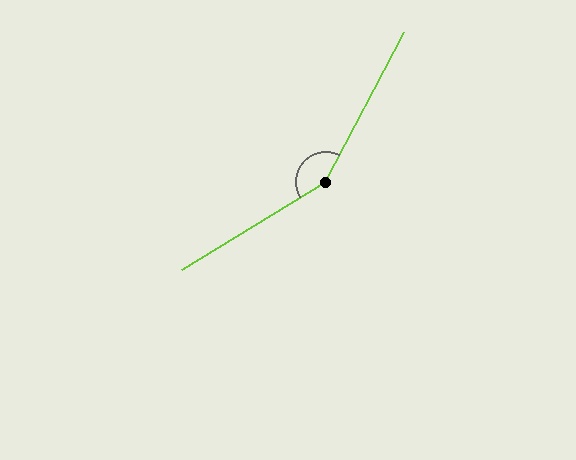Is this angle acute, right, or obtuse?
It is obtuse.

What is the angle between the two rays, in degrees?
Approximately 149 degrees.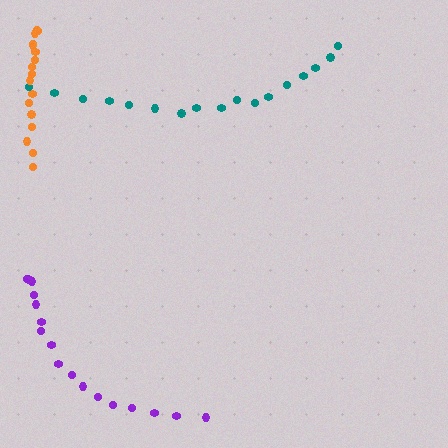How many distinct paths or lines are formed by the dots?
There are 3 distinct paths.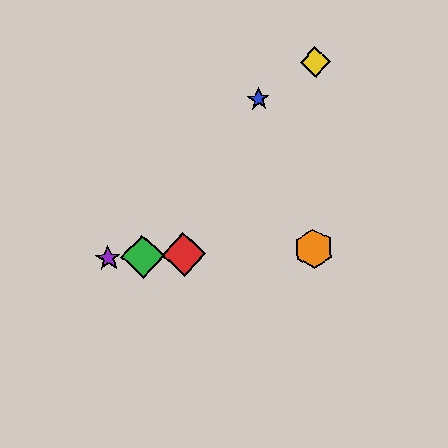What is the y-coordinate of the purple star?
The purple star is at y≈258.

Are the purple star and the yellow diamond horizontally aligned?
No, the purple star is at y≈258 and the yellow diamond is at y≈62.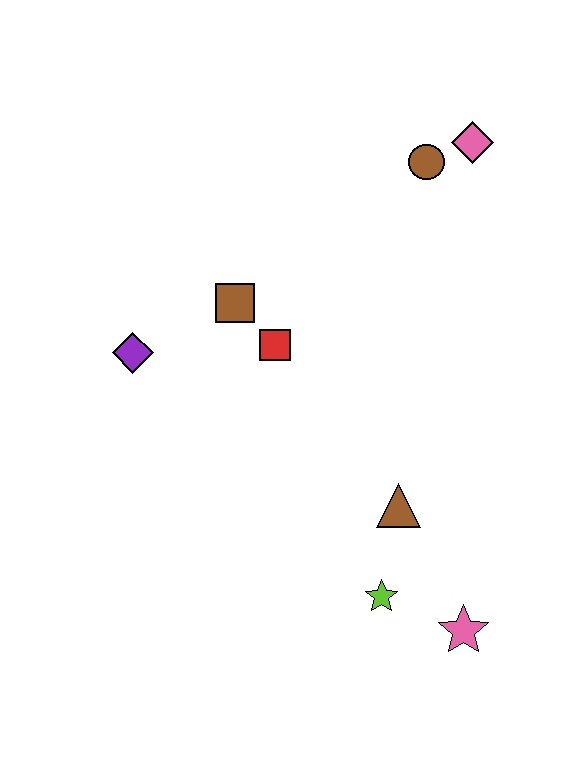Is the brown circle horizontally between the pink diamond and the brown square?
Yes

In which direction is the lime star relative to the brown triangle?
The lime star is below the brown triangle.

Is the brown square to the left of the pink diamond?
Yes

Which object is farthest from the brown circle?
The pink star is farthest from the brown circle.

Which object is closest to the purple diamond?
The brown square is closest to the purple diamond.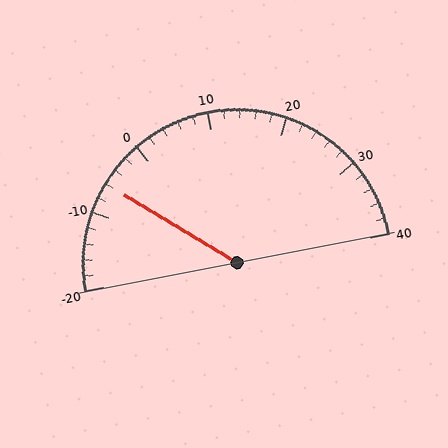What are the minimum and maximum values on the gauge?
The gauge ranges from -20 to 40.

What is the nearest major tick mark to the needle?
The nearest major tick mark is -10.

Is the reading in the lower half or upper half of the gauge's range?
The reading is in the lower half of the range (-20 to 40).